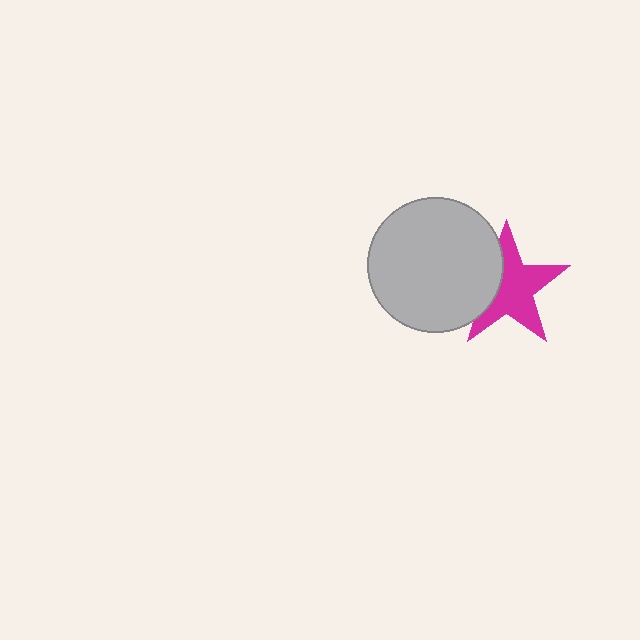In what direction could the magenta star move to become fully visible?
The magenta star could move right. That would shift it out from behind the light gray circle entirely.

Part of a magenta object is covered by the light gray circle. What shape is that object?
It is a star.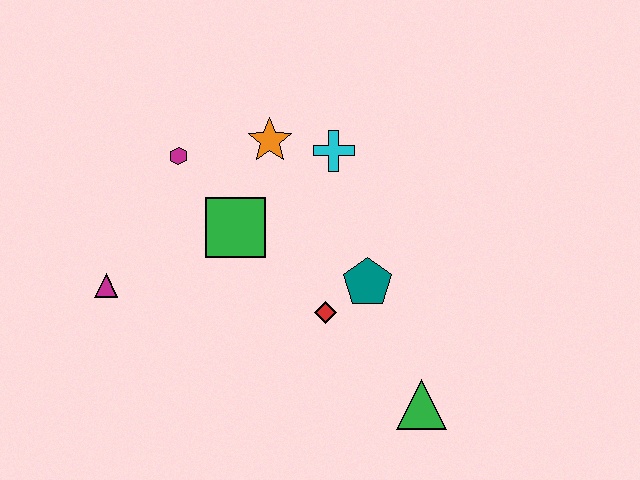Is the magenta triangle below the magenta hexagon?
Yes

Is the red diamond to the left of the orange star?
No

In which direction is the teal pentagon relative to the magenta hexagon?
The teal pentagon is to the right of the magenta hexagon.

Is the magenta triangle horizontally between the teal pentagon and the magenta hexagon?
No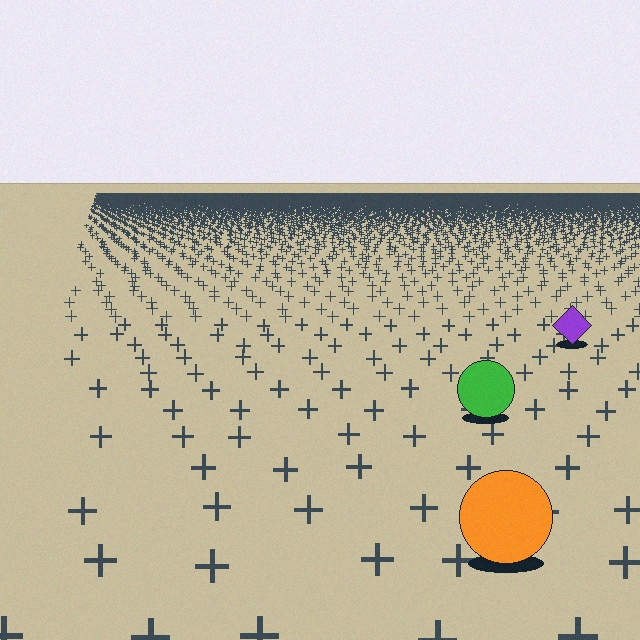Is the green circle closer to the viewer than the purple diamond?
Yes. The green circle is closer — you can tell from the texture gradient: the ground texture is coarser near it.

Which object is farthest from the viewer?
The purple diamond is farthest from the viewer. It appears smaller and the ground texture around it is denser.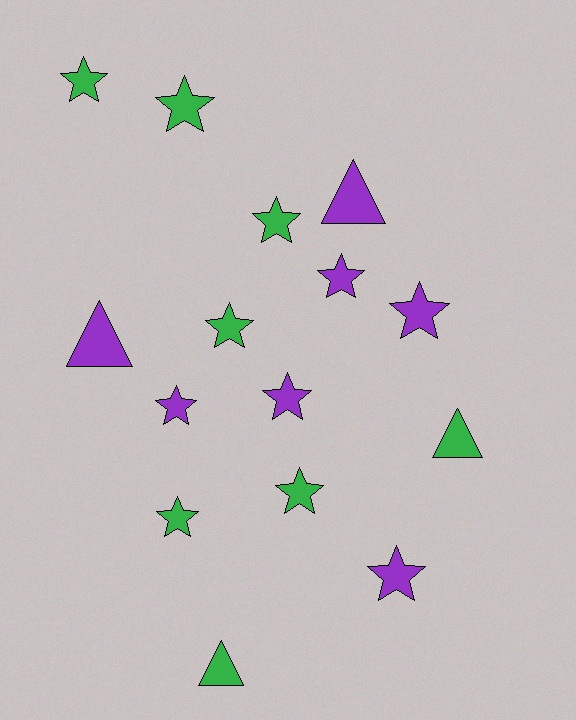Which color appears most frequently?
Green, with 8 objects.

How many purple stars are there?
There are 5 purple stars.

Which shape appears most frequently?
Star, with 11 objects.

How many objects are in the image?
There are 15 objects.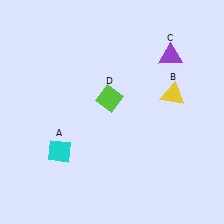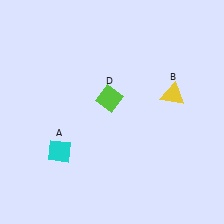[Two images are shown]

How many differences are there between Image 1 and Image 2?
There is 1 difference between the two images.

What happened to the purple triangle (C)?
The purple triangle (C) was removed in Image 2. It was in the top-right area of Image 1.